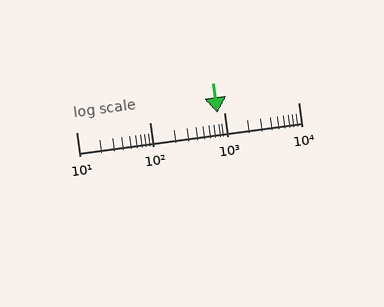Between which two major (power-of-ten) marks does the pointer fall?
The pointer is between 100 and 1000.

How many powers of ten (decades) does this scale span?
The scale spans 3 decades, from 10 to 10000.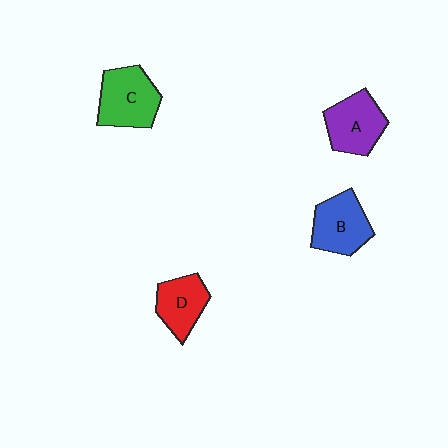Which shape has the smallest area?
Shape D (red).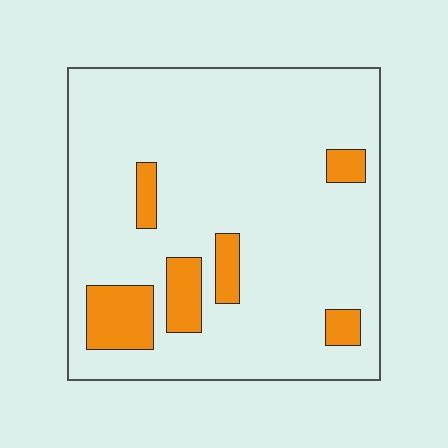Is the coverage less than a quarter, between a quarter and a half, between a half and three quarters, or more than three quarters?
Less than a quarter.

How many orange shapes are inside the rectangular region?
6.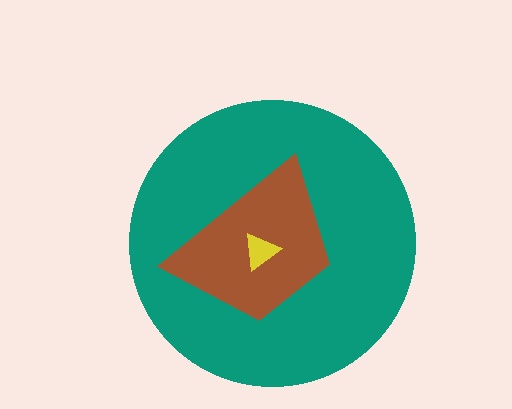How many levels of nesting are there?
3.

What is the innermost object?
The yellow triangle.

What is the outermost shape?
The teal circle.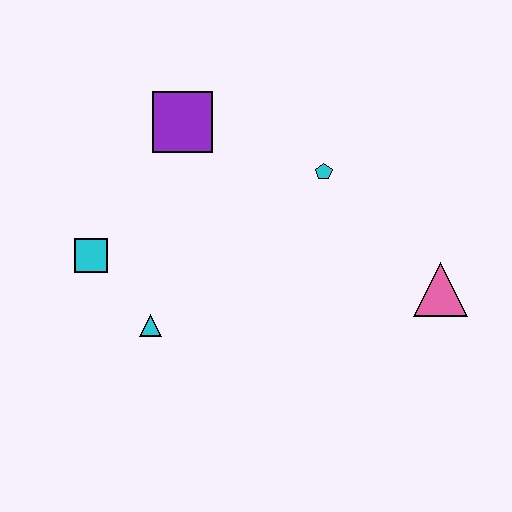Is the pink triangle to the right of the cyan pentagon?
Yes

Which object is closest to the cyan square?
The cyan triangle is closest to the cyan square.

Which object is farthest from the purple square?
The pink triangle is farthest from the purple square.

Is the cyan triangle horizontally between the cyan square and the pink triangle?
Yes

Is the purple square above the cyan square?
Yes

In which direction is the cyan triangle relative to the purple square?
The cyan triangle is below the purple square.